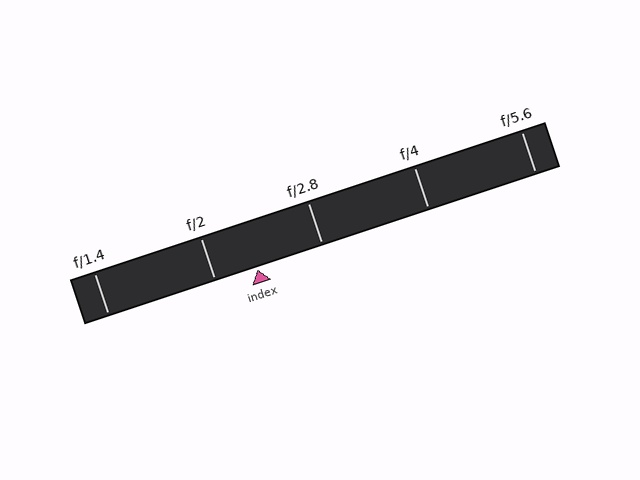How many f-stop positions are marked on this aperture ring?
There are 5 f-stop positions marked.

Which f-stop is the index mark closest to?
The index mark is closest to f/2.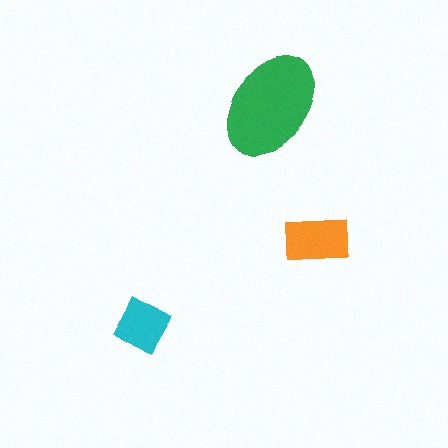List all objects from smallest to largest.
The cyan square, the orange rectangle, the green ellipse.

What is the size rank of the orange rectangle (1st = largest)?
2nd.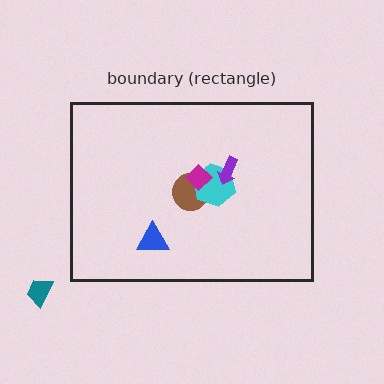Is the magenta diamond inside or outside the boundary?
Inside.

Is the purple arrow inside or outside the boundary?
Inside.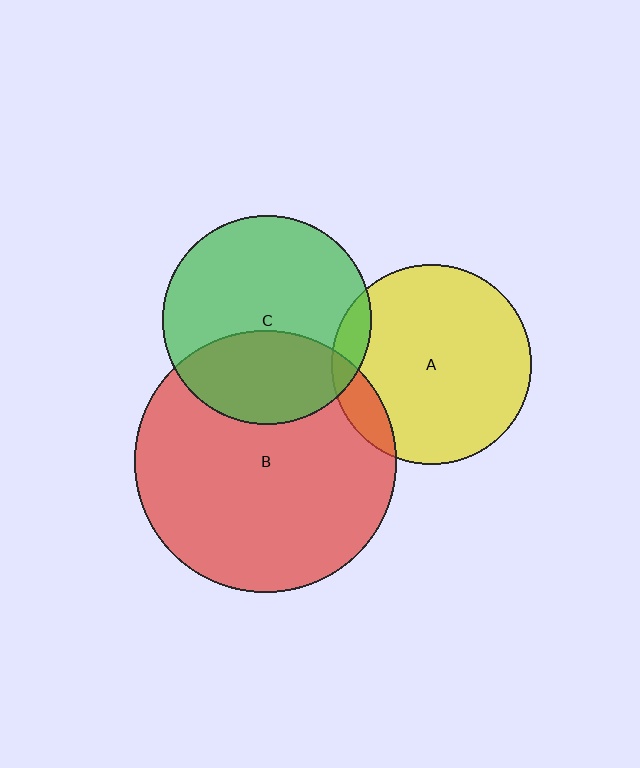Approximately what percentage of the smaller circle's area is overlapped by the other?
Approximately 10%.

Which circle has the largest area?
Circle B (red).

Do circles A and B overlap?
Yes.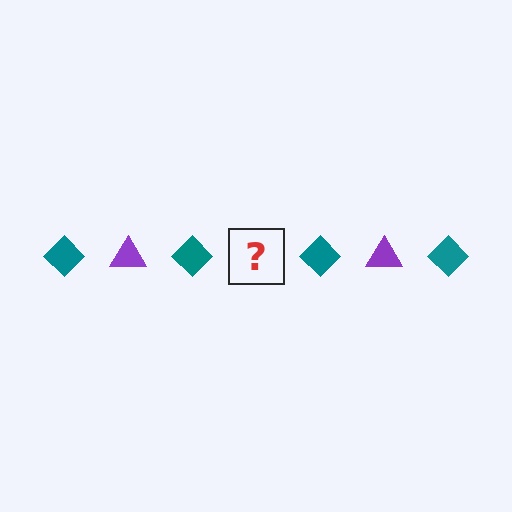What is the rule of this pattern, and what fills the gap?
The rule is that the pattern alternates between teal diamond and purple triangle. The gap should be filled with a purple triangle.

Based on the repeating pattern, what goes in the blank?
The blank should be a purple triangle.